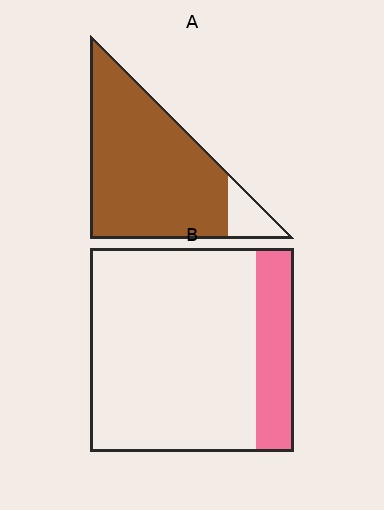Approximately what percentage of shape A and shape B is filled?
A is approximately 90% and B is approximately 20%.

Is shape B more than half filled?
No.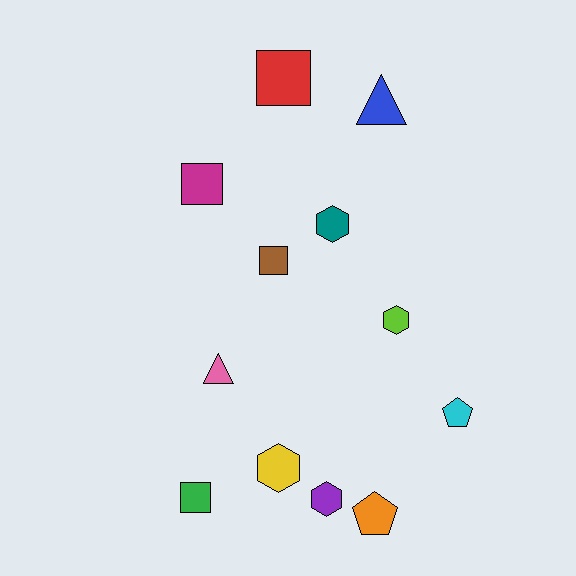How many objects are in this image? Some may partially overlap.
There are 12 objects.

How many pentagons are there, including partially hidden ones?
There are 2 pentagons.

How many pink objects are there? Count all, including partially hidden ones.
There is 1 pink object.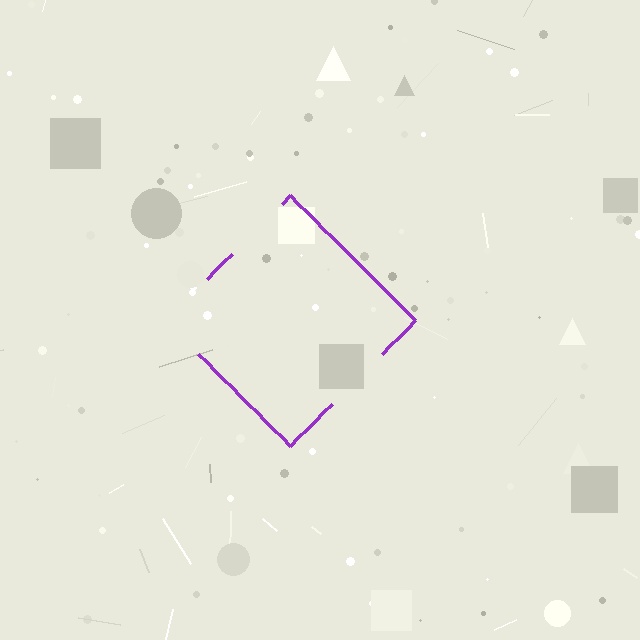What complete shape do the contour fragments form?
The contour fragments form a diamond.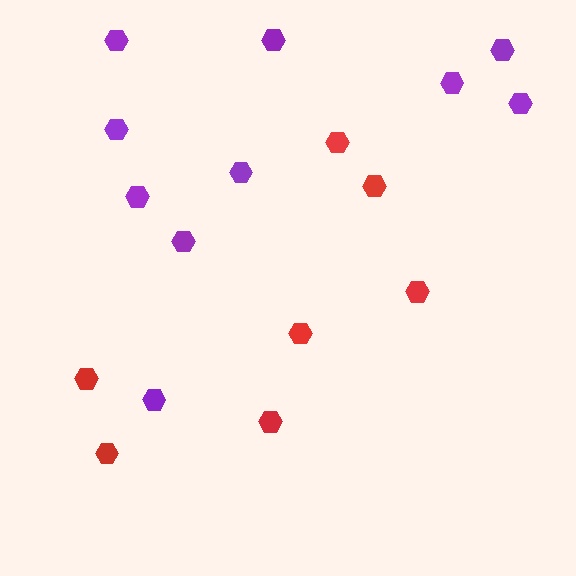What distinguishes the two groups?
There are 2 groups: one group of red hexagons (7) and one group of purple hexagons (10).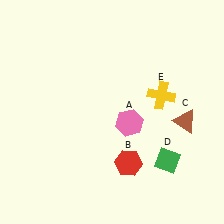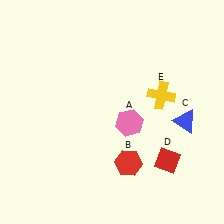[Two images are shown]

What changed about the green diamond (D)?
In Image 1, D is green. In Image 2, it changed to red.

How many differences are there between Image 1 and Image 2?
There are 2 differences between the two images.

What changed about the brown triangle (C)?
In Image 1, C is brown. In Image 2, it changed to blue.